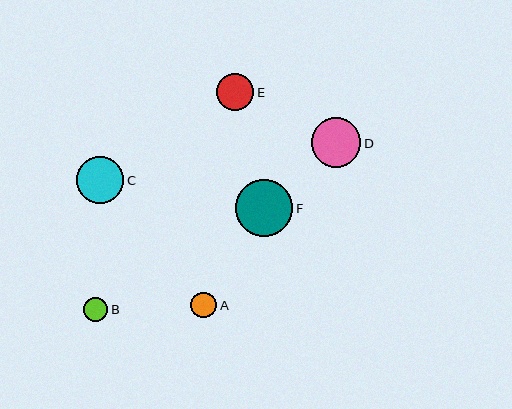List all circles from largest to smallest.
From largest to smallest: F, D, C, E, A, B.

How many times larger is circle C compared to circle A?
Circle C is approximately 1.8 times the size of circle A.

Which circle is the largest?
Circle F is the largest with a size of approximately 57 pixels.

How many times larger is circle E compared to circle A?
Circle E is approximately 1.4 times the size of circle A.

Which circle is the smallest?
Circle B is the smallest with a size of approximately 24 pixels.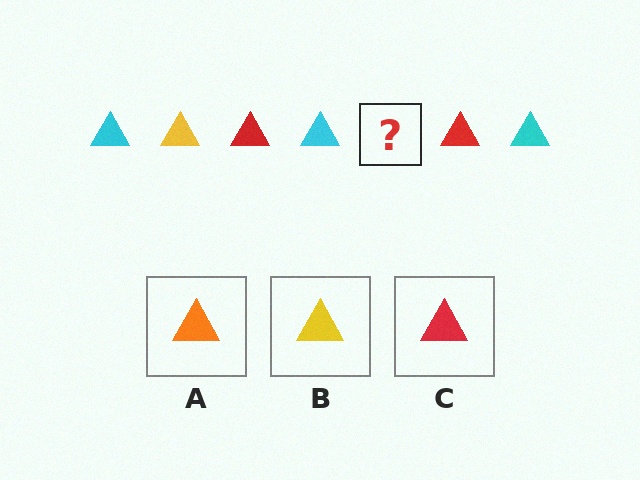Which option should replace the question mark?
Option B.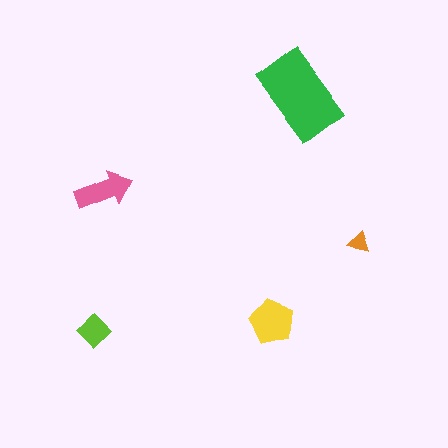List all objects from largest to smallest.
The green rectangle, the yellow pentagon, the pink arrow, the lime diamond, the orange triangle.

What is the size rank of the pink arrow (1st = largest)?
3rd.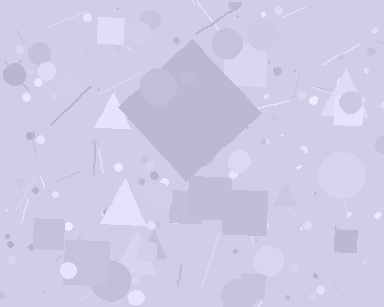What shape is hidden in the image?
A diamond is hidden in the image.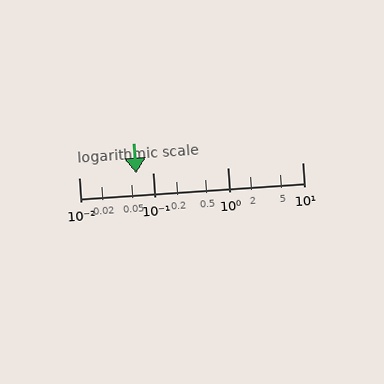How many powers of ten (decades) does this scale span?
The scale spans 3 decades, from 0.01 to 10.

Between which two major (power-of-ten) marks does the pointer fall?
The pointer is between 0.01 and 0.1.